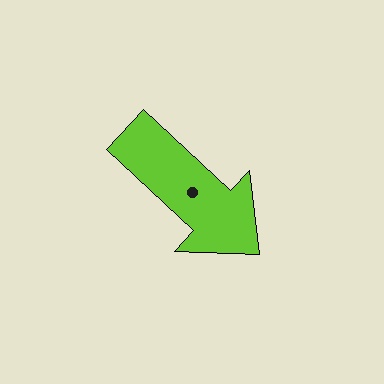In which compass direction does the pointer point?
Southeast.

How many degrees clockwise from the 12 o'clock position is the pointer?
Approximately 133 degrees.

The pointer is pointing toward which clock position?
Roughly 4 o'clock.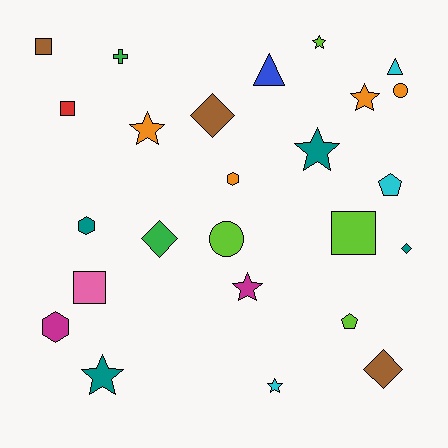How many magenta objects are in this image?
There are 2 magenta objects.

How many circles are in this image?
There are 2 circles.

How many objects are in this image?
There are 25 objects.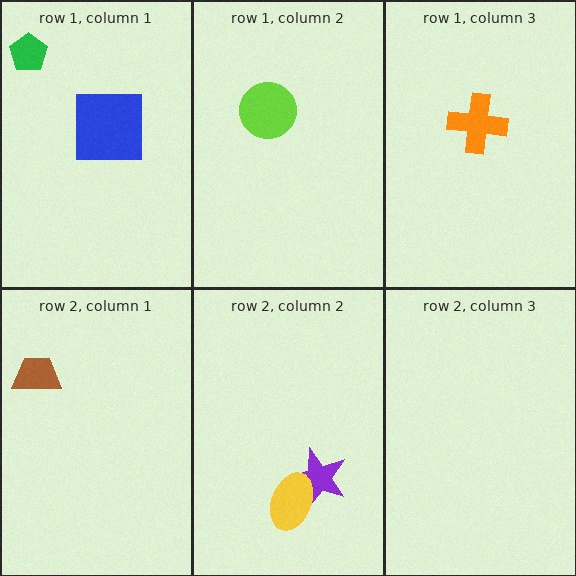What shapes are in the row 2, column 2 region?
The purple star, the yellow ellipse.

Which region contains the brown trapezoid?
The row 2, column 1 region.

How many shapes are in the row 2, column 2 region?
2.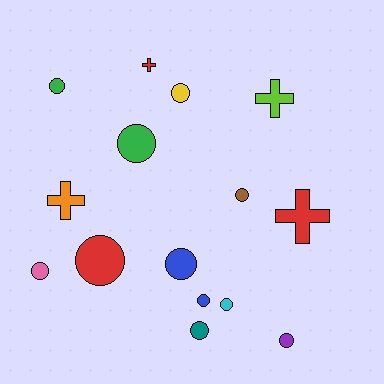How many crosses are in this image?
There are 4 crosses.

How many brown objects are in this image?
There is 1 brown object.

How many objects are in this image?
There are 15 objects.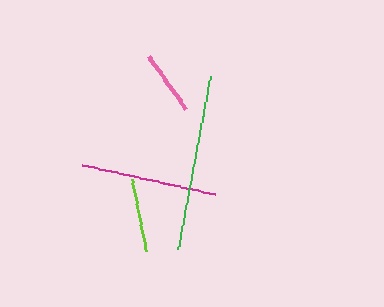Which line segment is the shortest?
The pink line is the shortest at approximately 64 pixels.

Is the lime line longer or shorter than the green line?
The green line is longer than the lime line.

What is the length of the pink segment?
The pink segment is approximately 64 pixels long.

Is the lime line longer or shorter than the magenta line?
The magenta line is longer than the lime line.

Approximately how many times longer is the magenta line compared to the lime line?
The magenta line is approximately 1.9 times the length of the lime line.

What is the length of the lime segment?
The lime segment is approximately 74 pixels long.